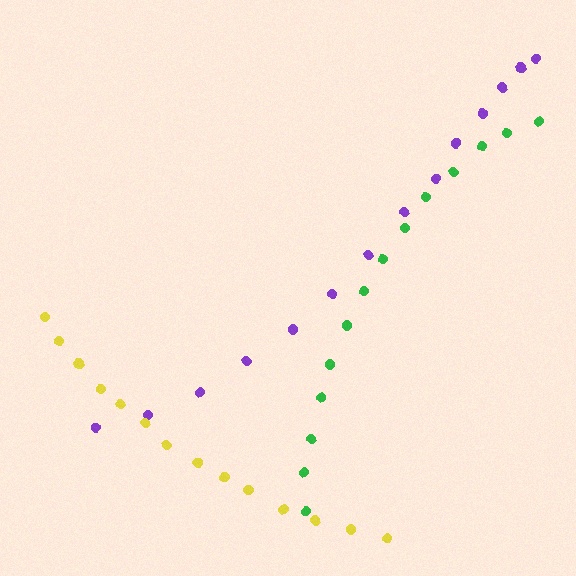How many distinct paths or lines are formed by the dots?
There are 3 distinct paths.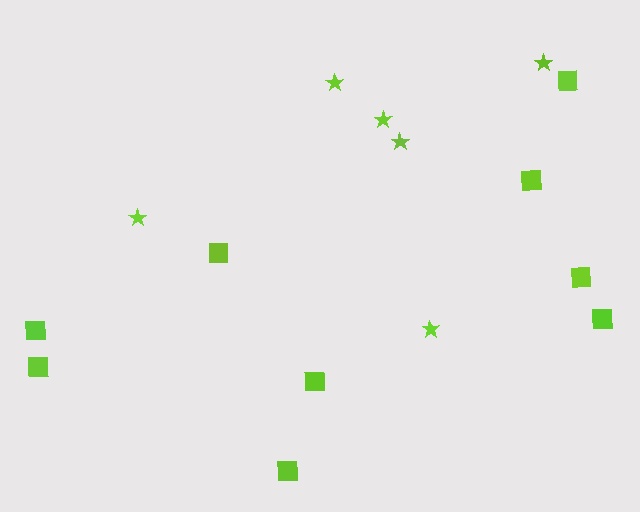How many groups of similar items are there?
There are 2 groups: one group of stars (6) and one group of squares (9).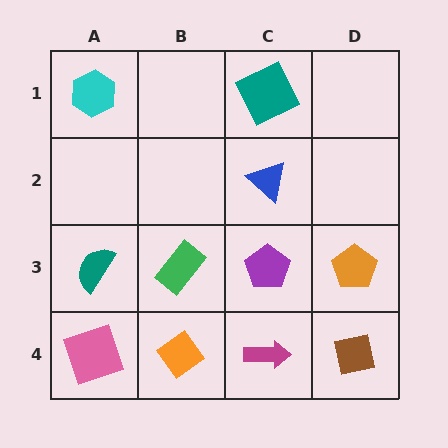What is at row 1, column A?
A cyan hexagon.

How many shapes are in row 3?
4 shapes.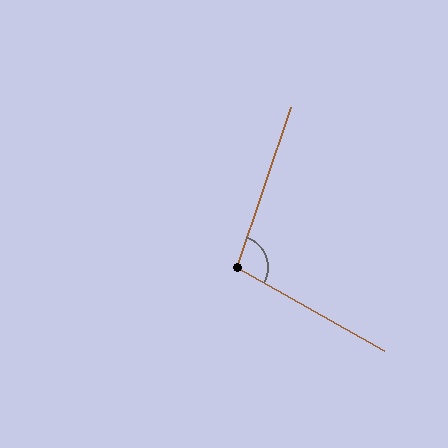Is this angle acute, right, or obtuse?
It is obtuse.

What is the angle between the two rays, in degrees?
Approximately 101 degrees.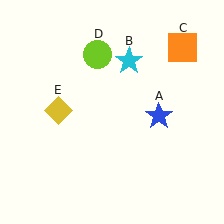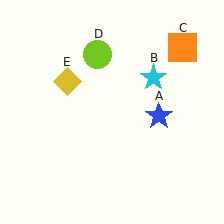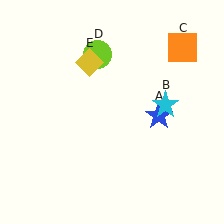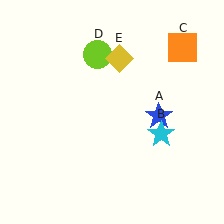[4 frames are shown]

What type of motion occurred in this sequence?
The cyan star (object B), yellow diamond (object E) rotated clockwise around the center of the scene.